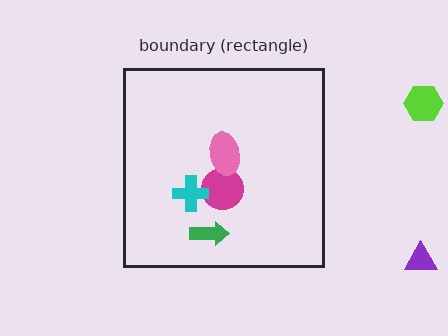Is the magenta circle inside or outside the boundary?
Inside.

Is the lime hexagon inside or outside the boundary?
Outside.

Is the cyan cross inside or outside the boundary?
Inside.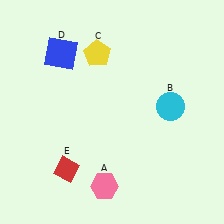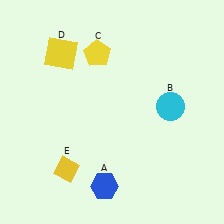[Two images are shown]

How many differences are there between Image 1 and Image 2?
There are 3 differences between the two images.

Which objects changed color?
A changed from pink to blue. D changed from blue to yellow. E changed from red to yellow.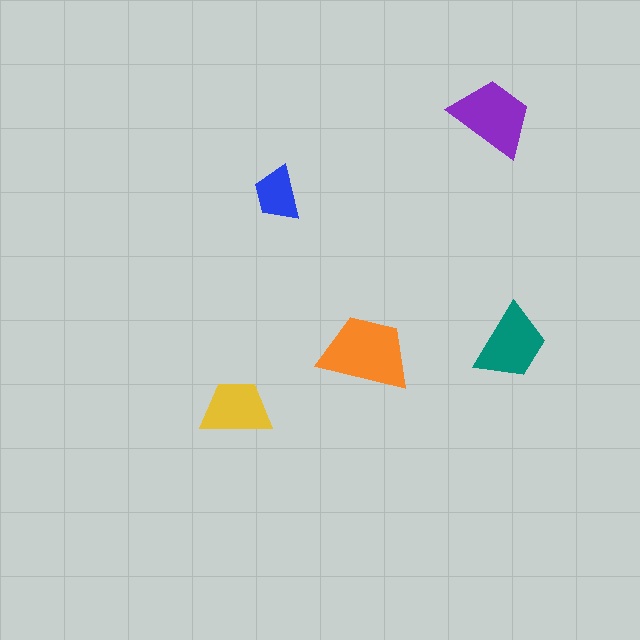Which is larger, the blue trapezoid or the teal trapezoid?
The teal one.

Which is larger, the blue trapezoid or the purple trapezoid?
The purple one.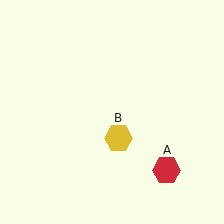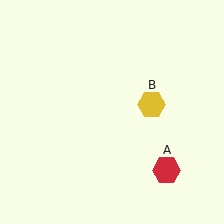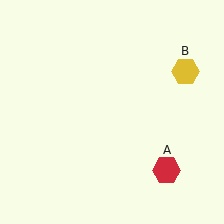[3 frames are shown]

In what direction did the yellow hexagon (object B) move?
The yellow hexagon (object B) moved up and to the right.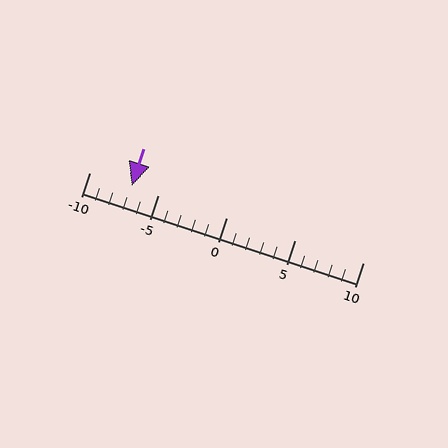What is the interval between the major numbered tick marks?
The major tick marks are spaced 5 units apart.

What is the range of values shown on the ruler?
The ruler shows values from -10 to 10.